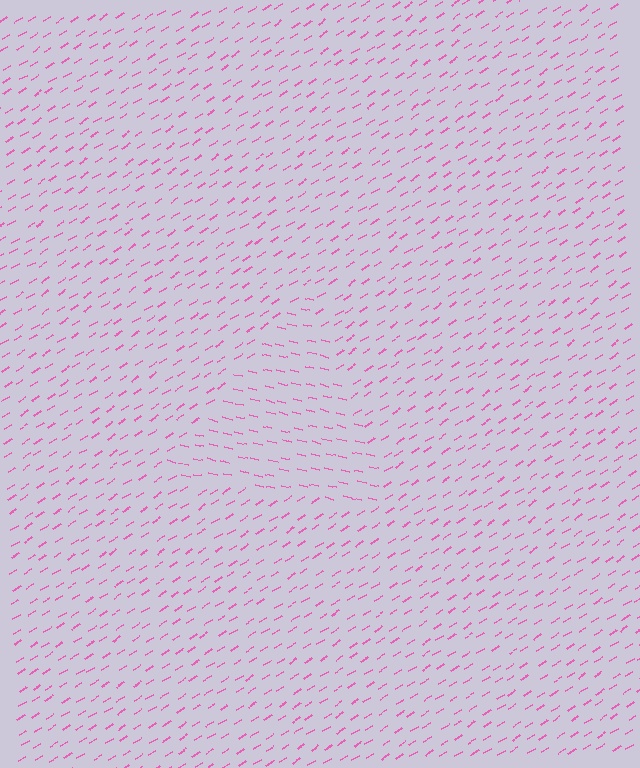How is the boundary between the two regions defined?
The boundary is defined purely by a change in line orientation (approximately 45 degrees difference). All lines are the same color and thickness.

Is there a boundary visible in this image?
Yes, there is a texture boundary formed by a change in line orientation.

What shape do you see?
I see a triangle.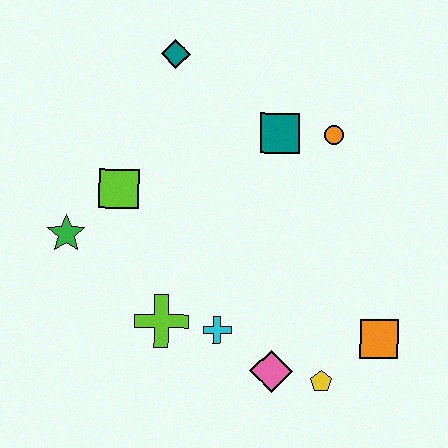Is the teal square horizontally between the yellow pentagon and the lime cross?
Yes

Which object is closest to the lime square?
The green star is closest to the lime square.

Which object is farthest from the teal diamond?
The yellow pentagon is farthest from the teal diamond.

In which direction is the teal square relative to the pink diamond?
The teal square is above the pink diamond.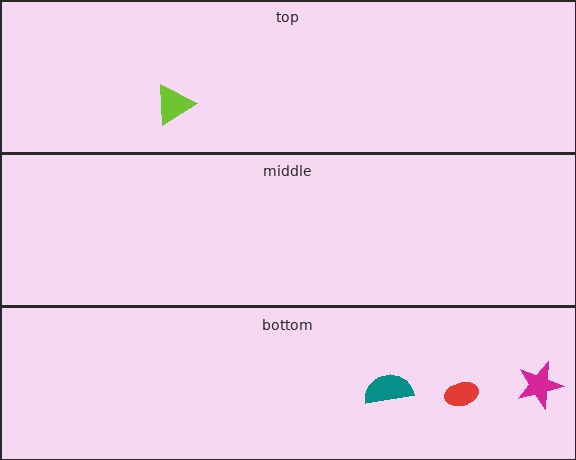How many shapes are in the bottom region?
3.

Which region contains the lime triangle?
The top region.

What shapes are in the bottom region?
The magenta star, the teal semicircle, the red ellipse.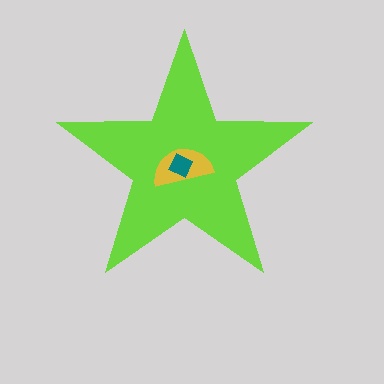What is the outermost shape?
The lime star.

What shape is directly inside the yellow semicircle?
The teal diamond.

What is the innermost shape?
The teal diamond.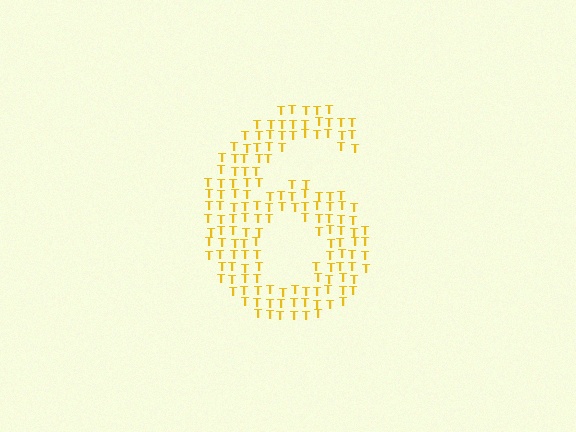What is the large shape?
The large shape is the digit 6.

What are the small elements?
The small elements are letter T's.